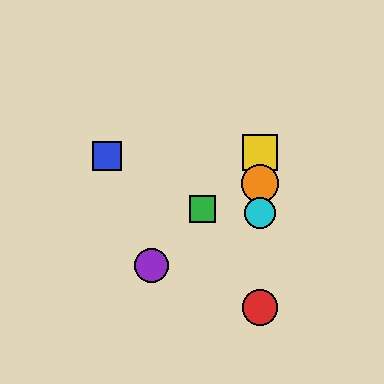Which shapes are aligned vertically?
The red circle, the yellow square, the orange circle, the cyan circle are aligned vertically.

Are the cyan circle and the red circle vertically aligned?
Yes, both are at x≈260.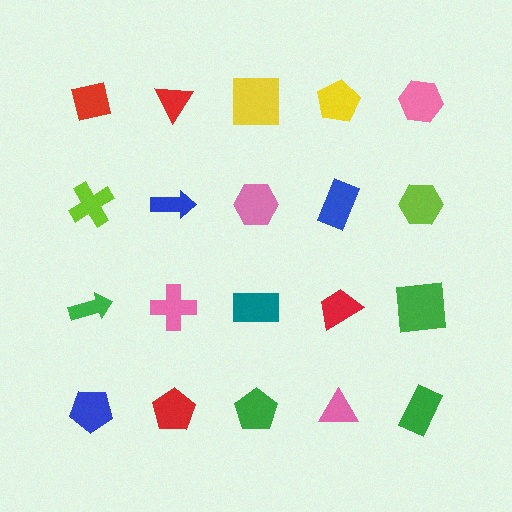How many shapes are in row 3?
5 shapes.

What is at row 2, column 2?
A blue arrow.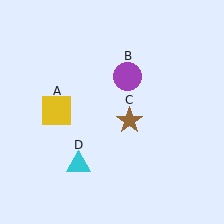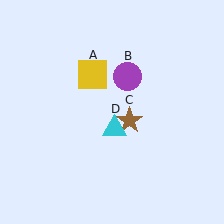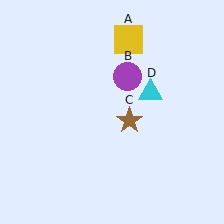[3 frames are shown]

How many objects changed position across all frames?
2 objects changed position: yellow square (object A), cyan triangle (object D).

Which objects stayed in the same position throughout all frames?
Purple circle (object B) and brown star (object C) remained stationary.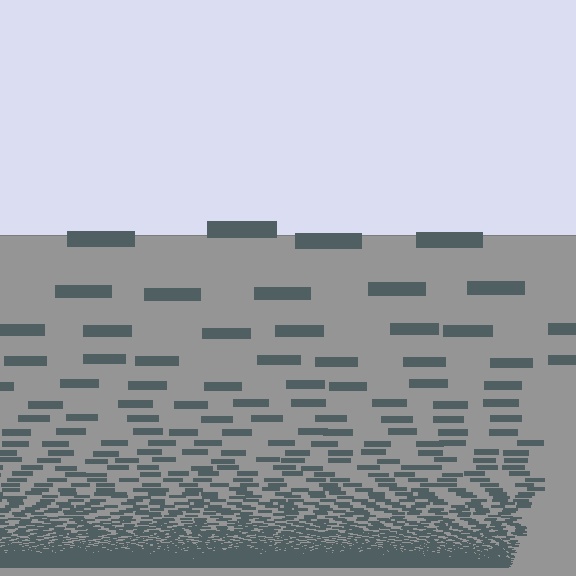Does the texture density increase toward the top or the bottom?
Density increases toward the bottom.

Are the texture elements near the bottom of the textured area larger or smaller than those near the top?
Smaller. The gradient is inverted — elements near the bottom are smaller and denser.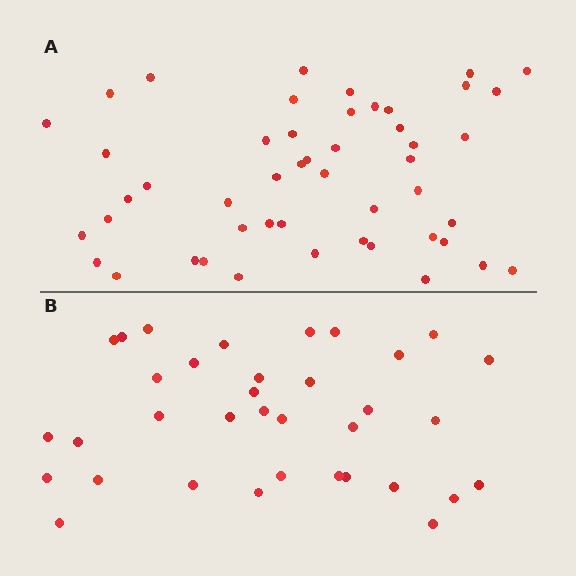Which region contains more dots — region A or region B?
Region A (the top region) has more dots.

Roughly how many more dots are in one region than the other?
Region A has approximately 15 more dots than region B.